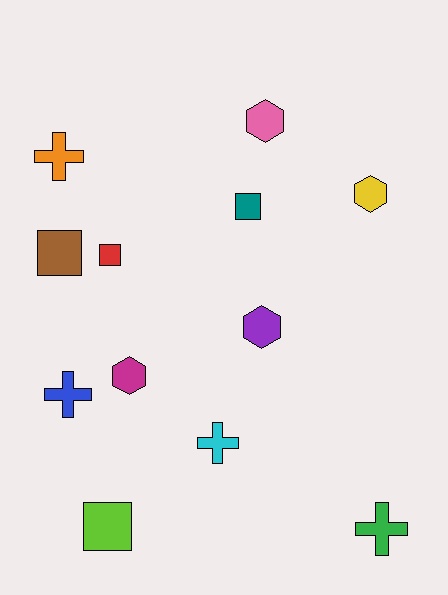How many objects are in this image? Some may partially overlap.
There are 12 objects.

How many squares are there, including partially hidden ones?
There are 4 squares.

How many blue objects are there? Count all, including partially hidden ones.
There is 1 blue object.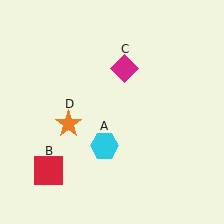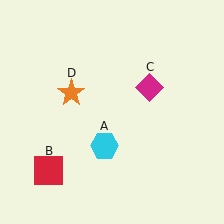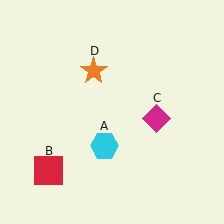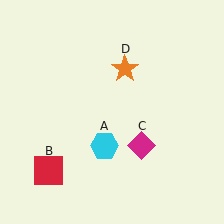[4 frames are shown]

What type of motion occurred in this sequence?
The magenta diamond (object C), orange star (object D) rotated clockwise around the center of the scene.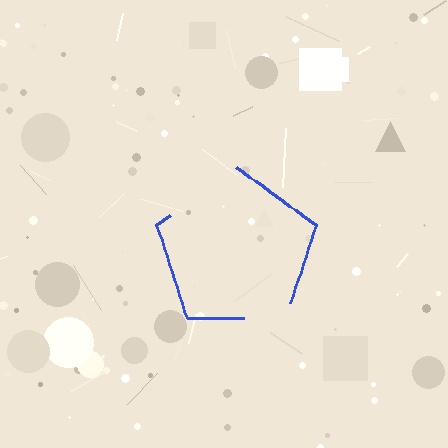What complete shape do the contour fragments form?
The contour fragments form a pentagon.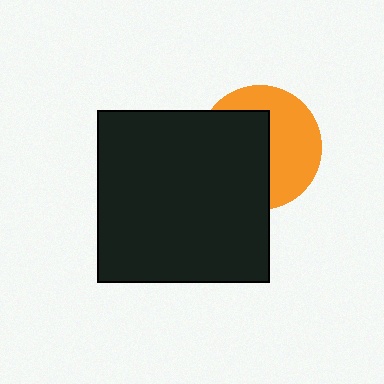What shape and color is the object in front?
The object in front is a black square.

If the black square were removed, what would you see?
You would see the complete orange circle.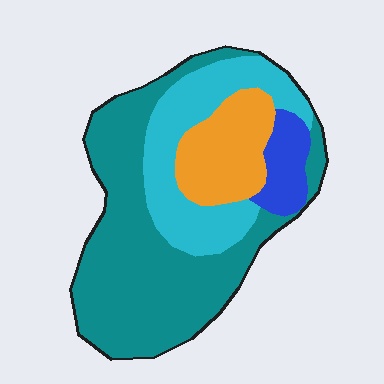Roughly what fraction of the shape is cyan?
Cyan covers around 25% of the shape.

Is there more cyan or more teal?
Teal.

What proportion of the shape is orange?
Orange takes up about one sixth (1/6) of the shape.